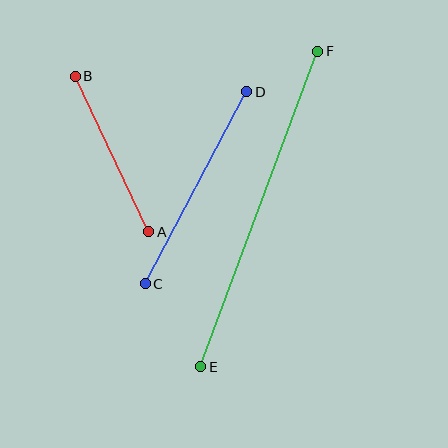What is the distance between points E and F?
The distance is approximately 337 pixels.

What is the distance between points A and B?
The distance is approximately 172 pixels.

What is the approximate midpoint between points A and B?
The midpoint is at approximately (112, 154) pixels.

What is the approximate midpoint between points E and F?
The midpoint is at approximately (259, 209) pixels.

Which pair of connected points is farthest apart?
Points E and F are farthest apart.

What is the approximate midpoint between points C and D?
The midpoint is at approximately (196, 188) pixels.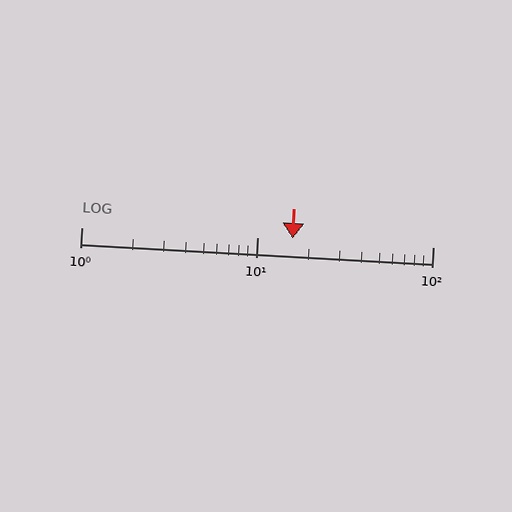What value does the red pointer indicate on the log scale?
The pointer indicates approximately 16.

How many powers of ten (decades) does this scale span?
The scale spans 2 decades, from 1 to 100.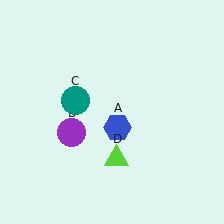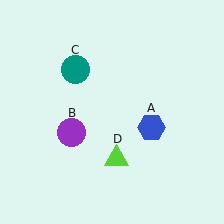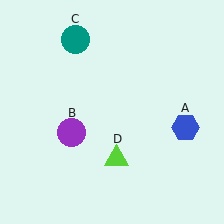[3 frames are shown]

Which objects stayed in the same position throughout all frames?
Purple circle (object B) and lime triangle (object D) remained stationary.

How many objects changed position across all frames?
2 objects changed position: blue hexagon (object A), teal circle (object C).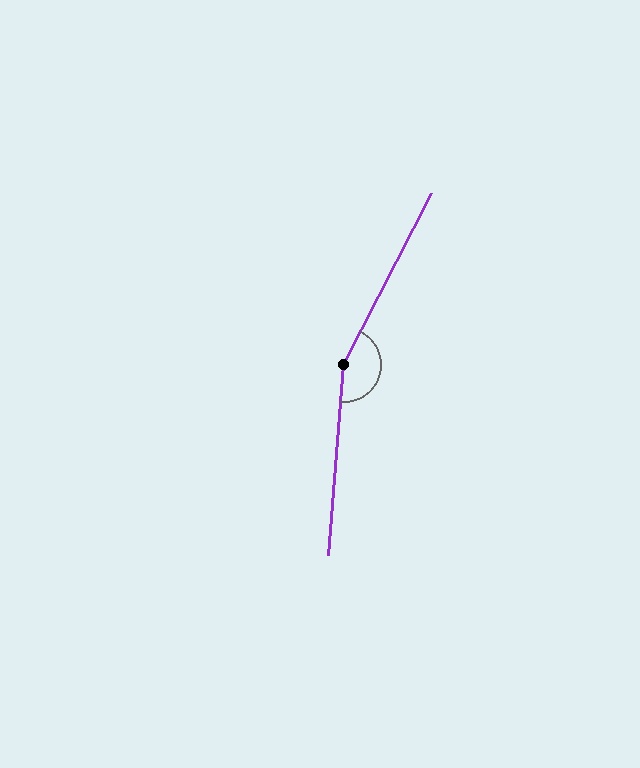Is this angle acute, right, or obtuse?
It is obtuse.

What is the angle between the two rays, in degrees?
Approximately 157 degrees.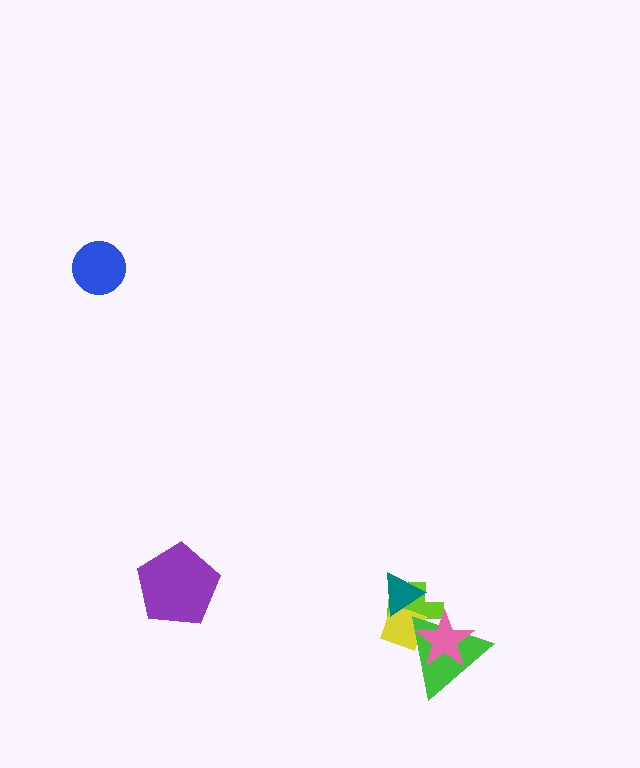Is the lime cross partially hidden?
Yes, it is partially covered by another shape.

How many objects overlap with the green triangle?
3 objects overlap with the green triangle.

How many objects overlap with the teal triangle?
2 objects overlap with the teal triangle.